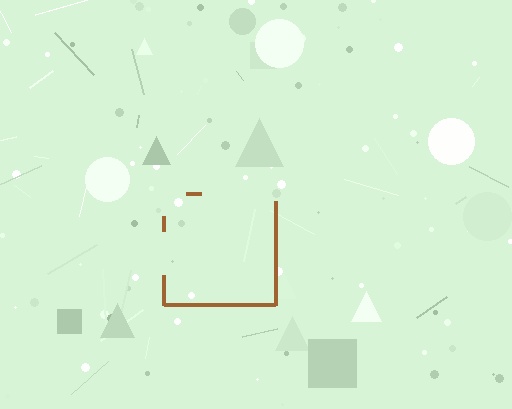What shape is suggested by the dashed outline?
The dashed outline suggests a square.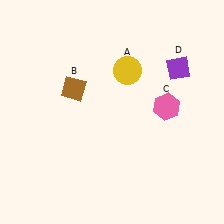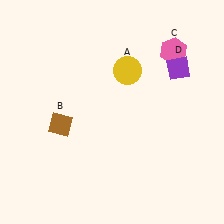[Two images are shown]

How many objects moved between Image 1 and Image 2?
2 objects moved between the two images.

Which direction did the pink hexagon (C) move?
The pink hexagon (C) moved up.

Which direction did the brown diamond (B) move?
The brown diamond (B) moved down.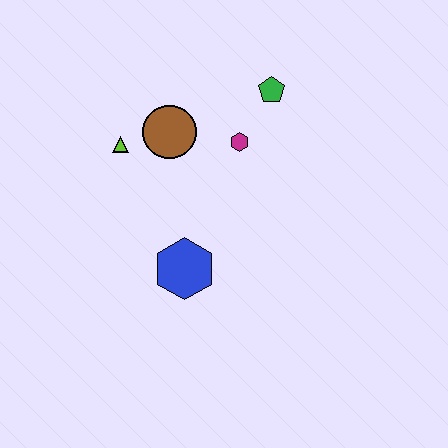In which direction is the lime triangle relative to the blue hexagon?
The lime triangle is above the blue hexagon.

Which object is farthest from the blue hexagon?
The green pentagon is farthest from the blue hexagon.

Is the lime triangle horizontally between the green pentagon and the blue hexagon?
No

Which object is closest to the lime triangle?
The brown circle is closest to the lime triangle.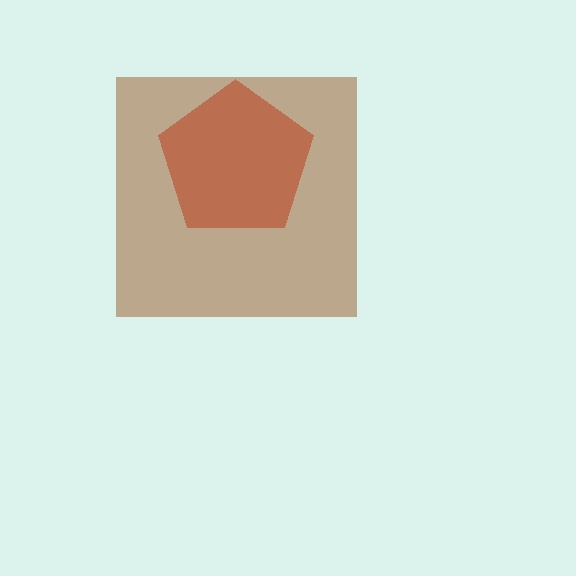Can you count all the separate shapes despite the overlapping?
Yes, there are 2 separate shapes.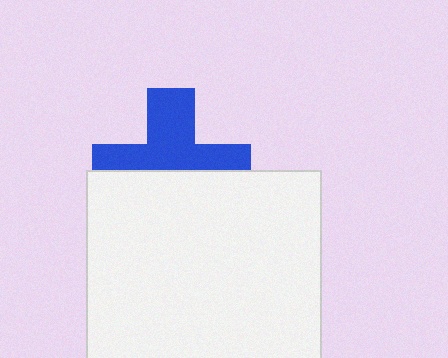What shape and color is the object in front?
The object in front is a white square.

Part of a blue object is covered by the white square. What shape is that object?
It is a cross.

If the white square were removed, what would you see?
You would see the complete blue cross.